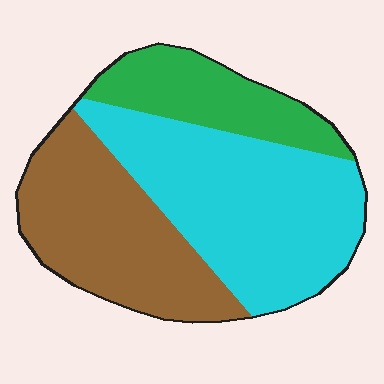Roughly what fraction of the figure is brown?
Brown takes up about one third (1/3) of the figure.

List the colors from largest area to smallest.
From largest to smallest: cyan, brown, green.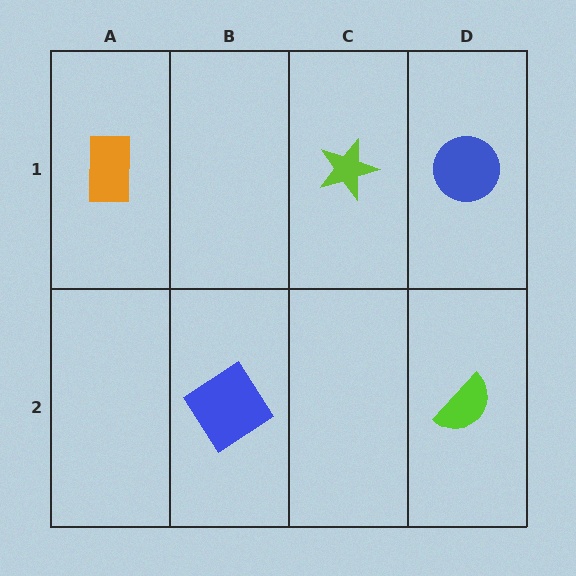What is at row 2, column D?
A lime semicircle.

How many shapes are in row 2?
2 shapes.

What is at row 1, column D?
A blue circle.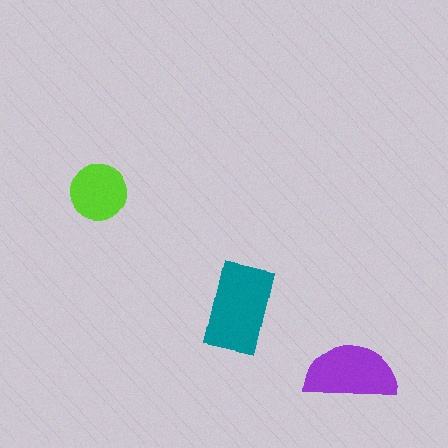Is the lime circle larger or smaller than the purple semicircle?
Smaller.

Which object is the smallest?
The lime circle.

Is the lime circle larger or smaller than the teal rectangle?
Smaller.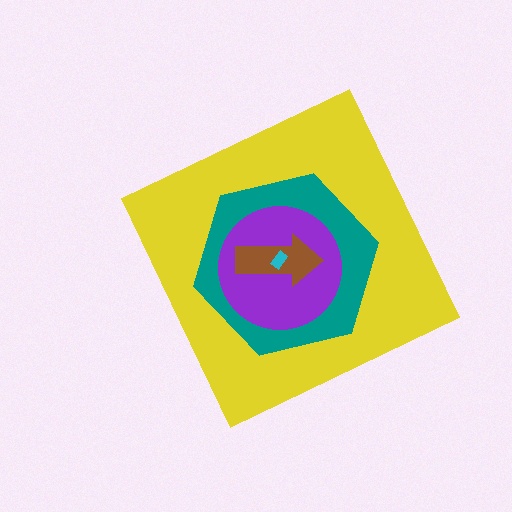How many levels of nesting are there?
5.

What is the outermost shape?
The yellow diamond.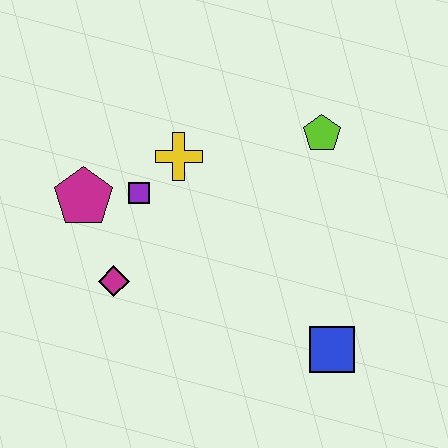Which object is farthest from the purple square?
The blue square is farthest from the purple square.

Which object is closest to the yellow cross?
The purple square is closest to the yellow cross.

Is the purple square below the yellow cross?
Yes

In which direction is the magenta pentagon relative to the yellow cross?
The magenta pentagon is to the left of the yellow cross.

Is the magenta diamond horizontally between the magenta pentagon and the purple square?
Yes